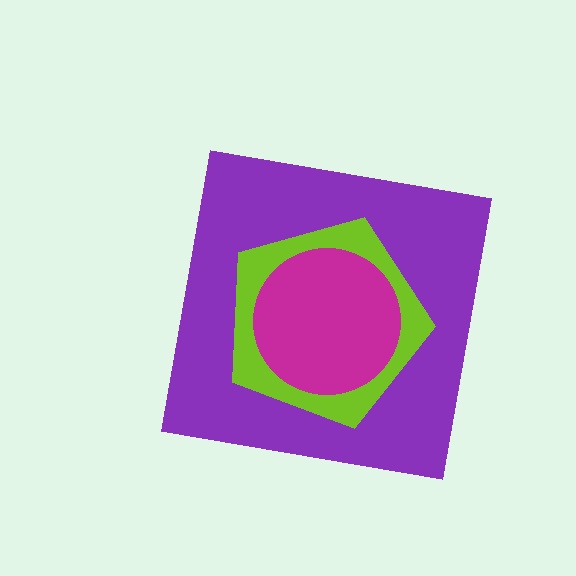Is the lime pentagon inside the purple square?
Yes.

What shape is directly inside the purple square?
The lime pentagon.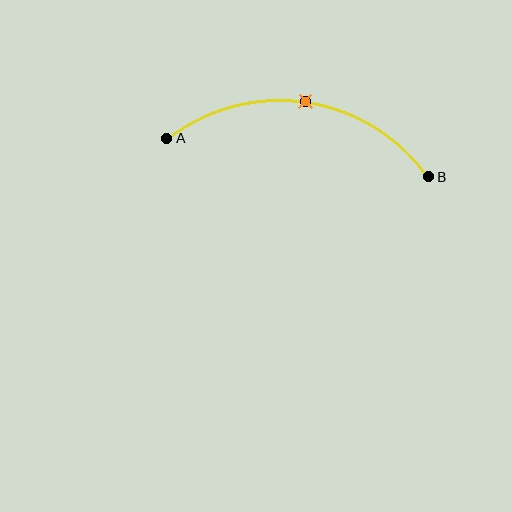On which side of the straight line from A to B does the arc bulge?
The arc bulges above the straight line connecting A and B.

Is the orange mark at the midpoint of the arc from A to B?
Yes. The orange mark lies on the arc at equal arc-length from both A and B — it is the arc midpoint.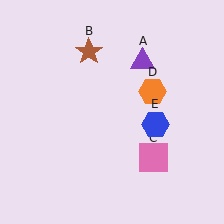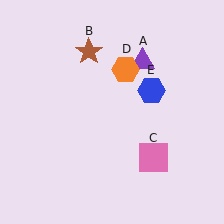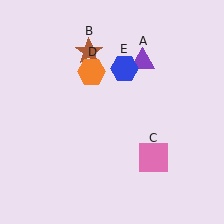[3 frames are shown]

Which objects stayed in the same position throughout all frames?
Purple triangle (object A) and brown star (object B) and pink square (object C) remained stationary.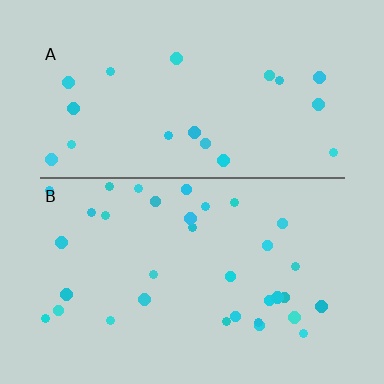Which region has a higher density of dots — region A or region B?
B (the bottom).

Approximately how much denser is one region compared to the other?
Approximately 1.7× — region B over region A.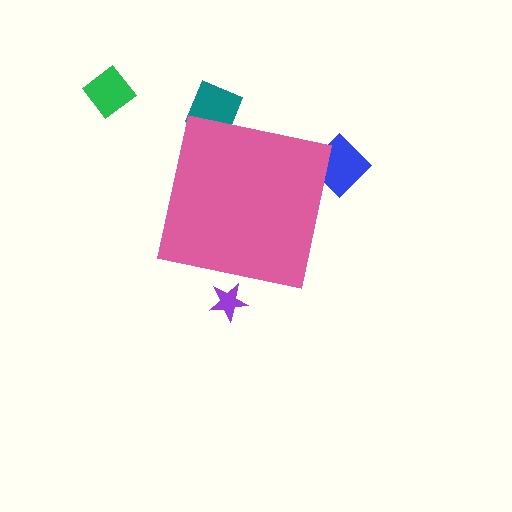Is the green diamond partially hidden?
No, the green diamond is fully visible.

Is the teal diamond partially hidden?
Yes, the teal diamond is partially hidden behind the pink square.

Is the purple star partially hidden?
Yes, the purple star is partially hidden behind the pink square.